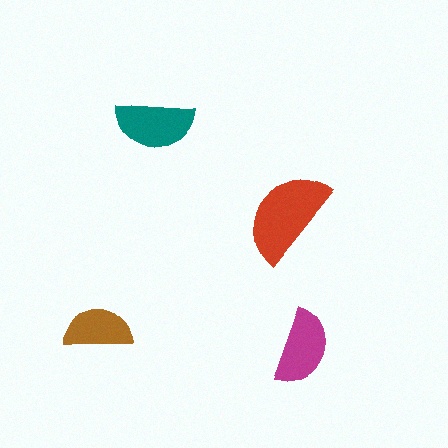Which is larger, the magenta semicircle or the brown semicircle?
The magenta one.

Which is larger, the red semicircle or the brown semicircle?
The red one.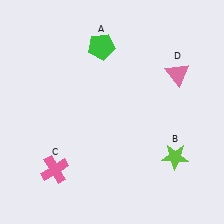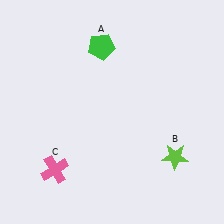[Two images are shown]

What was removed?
The pink triangle (D) was removed in Image 2.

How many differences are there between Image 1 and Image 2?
There is 1 difference between the two images.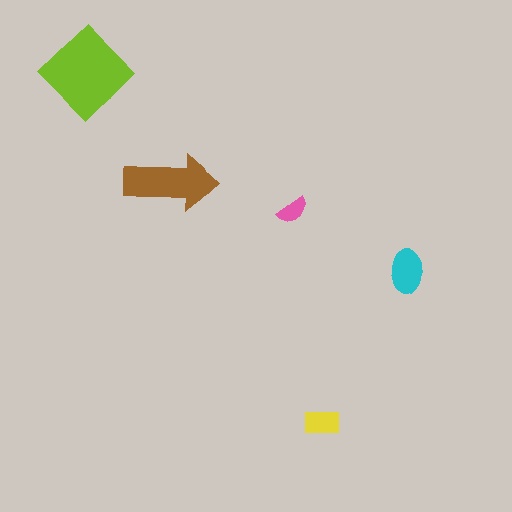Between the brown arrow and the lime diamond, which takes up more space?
The lime diamond.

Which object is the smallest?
The pink semicircle.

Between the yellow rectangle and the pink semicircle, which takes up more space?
The yellow rectangle.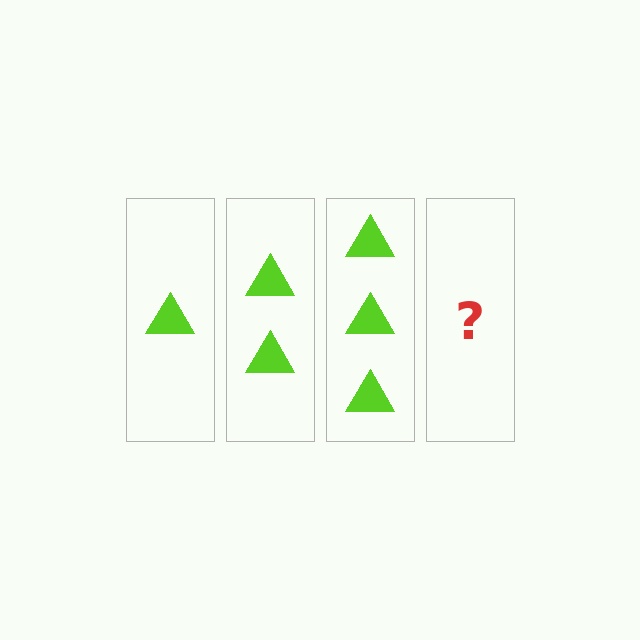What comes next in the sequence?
The next element should be 4 triangles.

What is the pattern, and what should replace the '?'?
The pattern is that each step adds one more triangle. The '?' should be 4 triangles.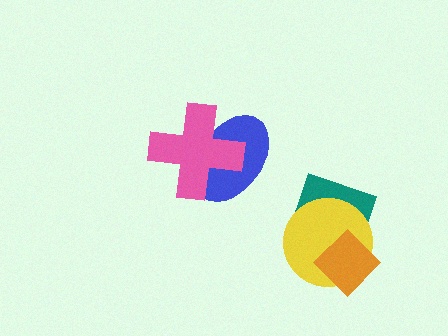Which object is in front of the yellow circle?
The orange diamond is in front of the yellow circle.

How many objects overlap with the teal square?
2 objects overlap with the teal square.